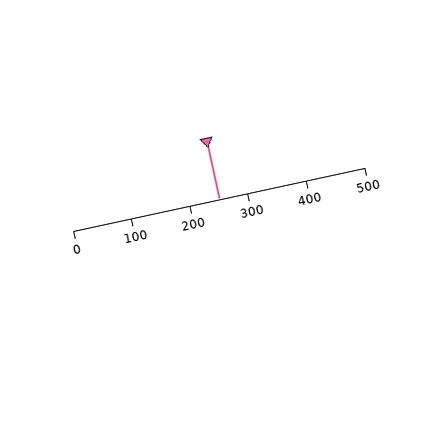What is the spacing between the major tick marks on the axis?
The major ticks are spaced 100 apart.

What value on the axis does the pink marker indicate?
The marker indicates approximately 250.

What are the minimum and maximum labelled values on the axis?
The axis runs from 0 to 500.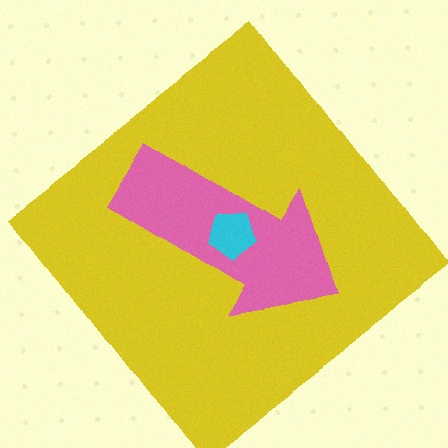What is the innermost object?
The cyan pentagon.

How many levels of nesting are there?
3.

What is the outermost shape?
The yellow diamond.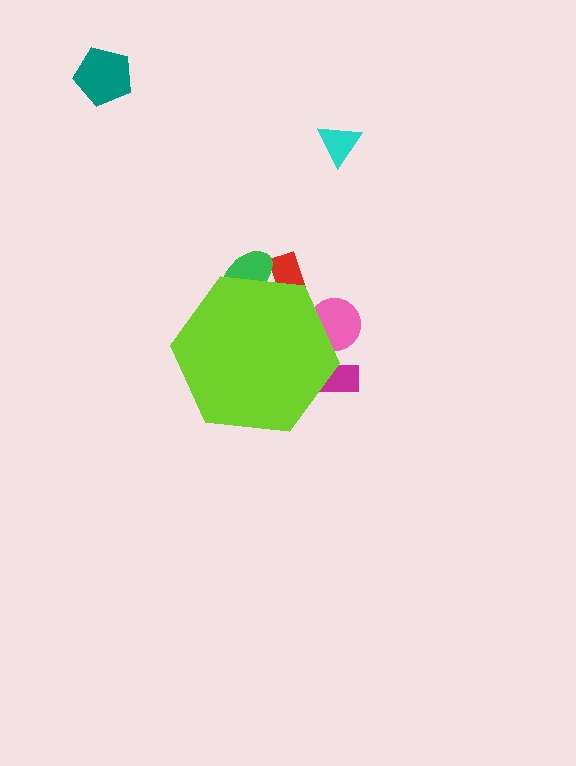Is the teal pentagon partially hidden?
No, the teal pentagon is fully visible.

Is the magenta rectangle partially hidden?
Yes, the magenta rectangle is partially hidden behind the lime hexagon.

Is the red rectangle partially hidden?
Yes, the red rectangle is partially hidden behind the lime hexagon.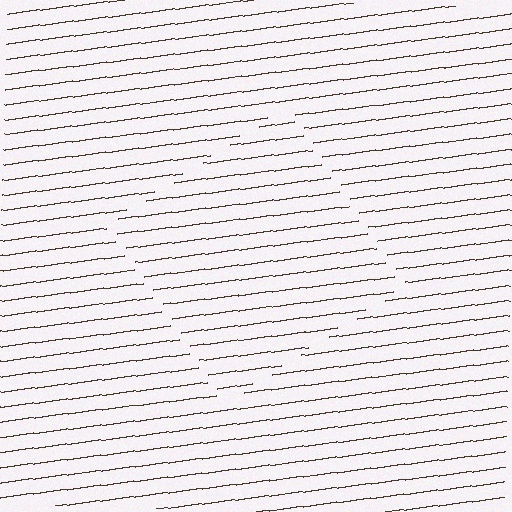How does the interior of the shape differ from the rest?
The interior of the shape contains the same grating, shifted by half a period — the contour is defined by the phase discontinuity where line-ends from the inner and outer gratings abut.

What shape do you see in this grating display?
An illusory square. The interior of the shape contains the same grating, shifted by half a period — the contour is defined by the phase discontinuity where line-ends from the inner and outer gratings abut.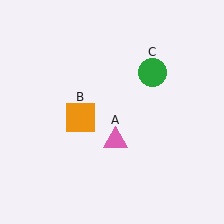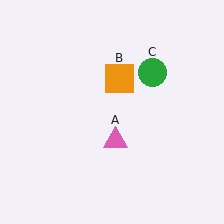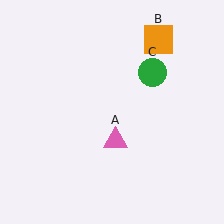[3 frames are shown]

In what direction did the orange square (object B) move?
The orange square (object B) moved up and to the right.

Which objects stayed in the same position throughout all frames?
Pink triangle (object A) and green circle (object C) remained stationary.